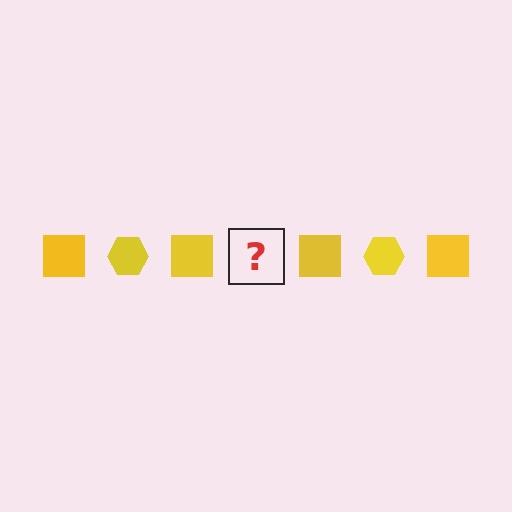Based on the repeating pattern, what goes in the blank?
The blank should be a yellow hexagon.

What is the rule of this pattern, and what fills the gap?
The rule is that the pattern cycles through square, hexagon shapes in yellow. The gap should be filled with a yellow hexagon.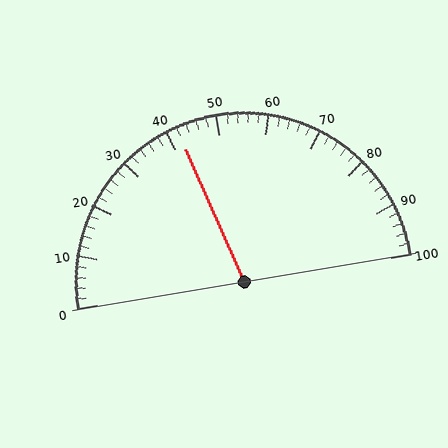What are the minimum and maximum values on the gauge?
The gauge ranges from 0 to 100.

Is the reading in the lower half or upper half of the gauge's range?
The reading is in the lower half of the range (0 to 100).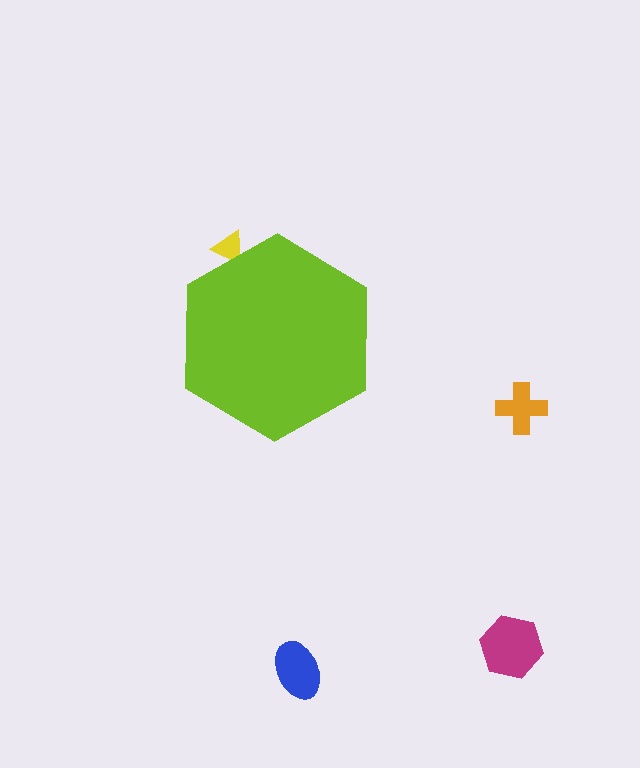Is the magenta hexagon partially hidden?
No, the magenta hexagon is fully visible.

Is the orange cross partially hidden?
No, the orange cross is fully visible.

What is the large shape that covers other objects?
A lime hexagon.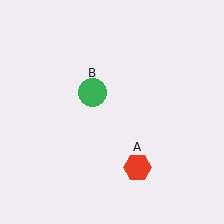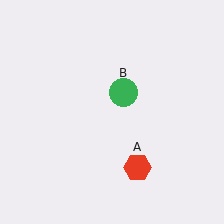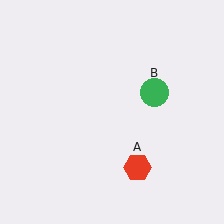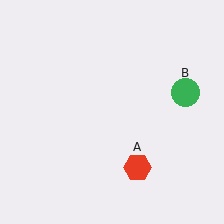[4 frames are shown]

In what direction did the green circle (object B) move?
The green circle (object B) moved right.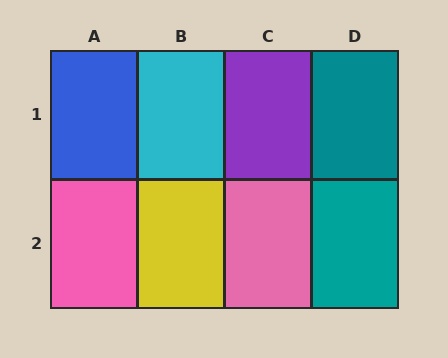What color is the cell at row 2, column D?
Teal.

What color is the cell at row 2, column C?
Pink.